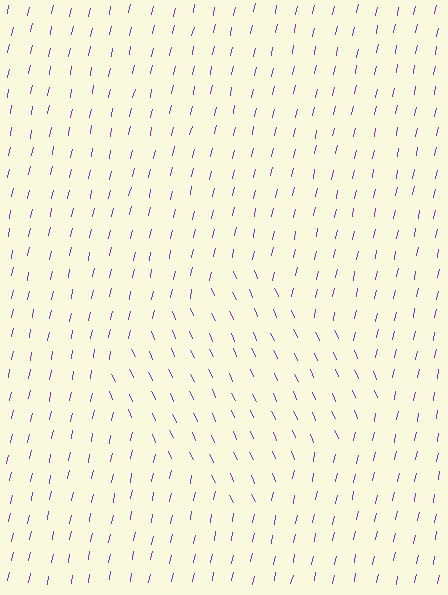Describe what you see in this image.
The image is filled with small purple line segments. A diamond region in the image has lines oriented differently from the surrounding lines, creating a visible texture boundary.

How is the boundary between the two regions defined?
The boundary is defined purely by a change in line orientation (approximately 37 degrees difference). All lines are the same color and thickness.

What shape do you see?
I see a diamond.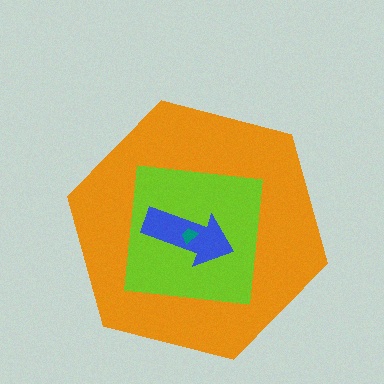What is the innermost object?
The teal trapezoid.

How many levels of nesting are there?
4.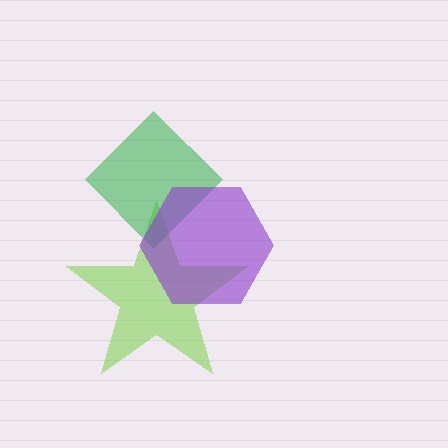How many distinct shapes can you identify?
There are 3 distinct shapes: a lime star, a green diamond, a purple hexagon.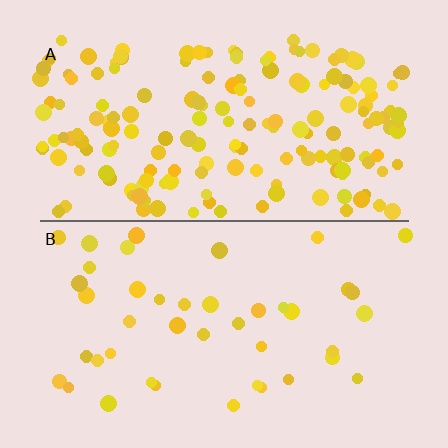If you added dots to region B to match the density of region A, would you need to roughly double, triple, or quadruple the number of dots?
Approximately quadruple.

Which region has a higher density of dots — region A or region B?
A (the top).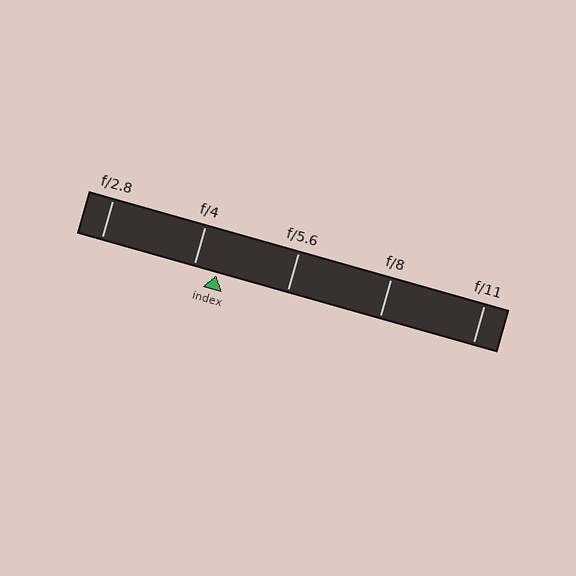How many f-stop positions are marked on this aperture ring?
There are 5 f-stop positions marked.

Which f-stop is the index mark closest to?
The index mark is closest to f/4.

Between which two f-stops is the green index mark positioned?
The index mark is between f/4 and f/5.6.